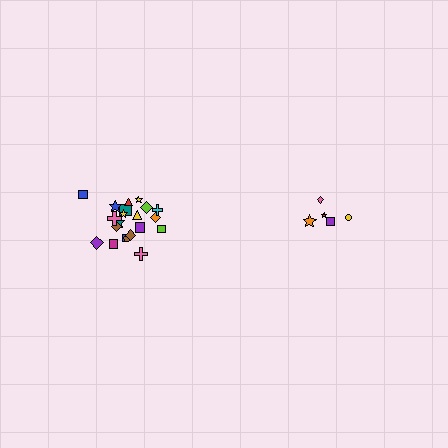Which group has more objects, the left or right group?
The left group.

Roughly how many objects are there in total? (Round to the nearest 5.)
Roughly 25 objects in total.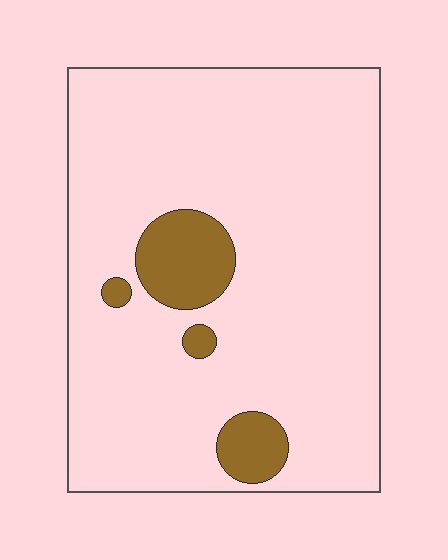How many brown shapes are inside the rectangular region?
4.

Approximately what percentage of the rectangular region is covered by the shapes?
Approximately 10%.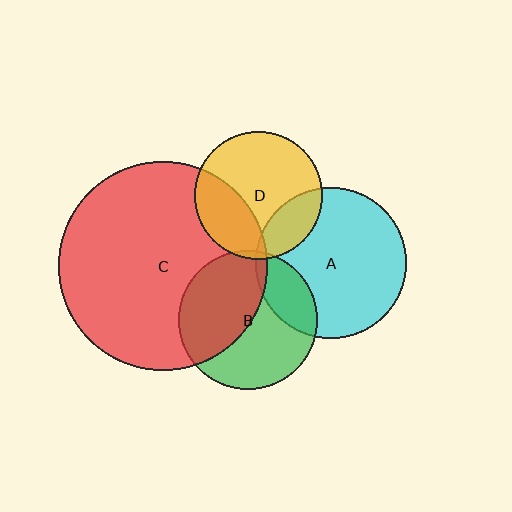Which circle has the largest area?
Circle C (red).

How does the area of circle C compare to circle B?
Approximately 2.3 times.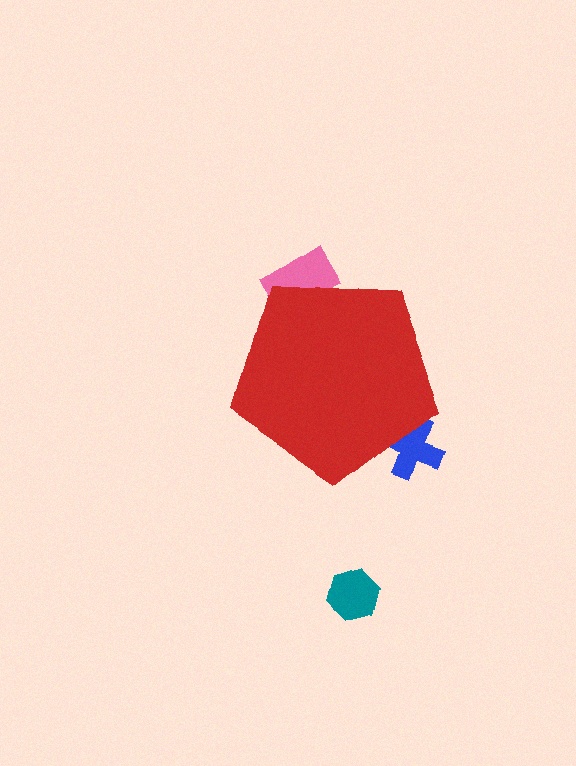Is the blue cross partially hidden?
Yes, the blue cross is partially hidden behind the red pentagon.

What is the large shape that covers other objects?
A red pentagon.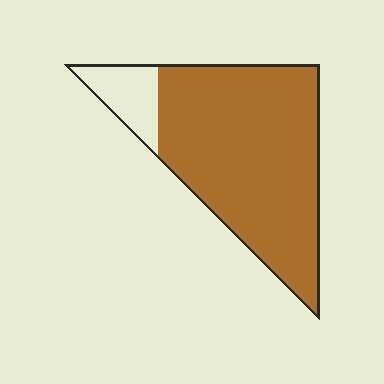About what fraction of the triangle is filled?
About seven eighths (7/8).